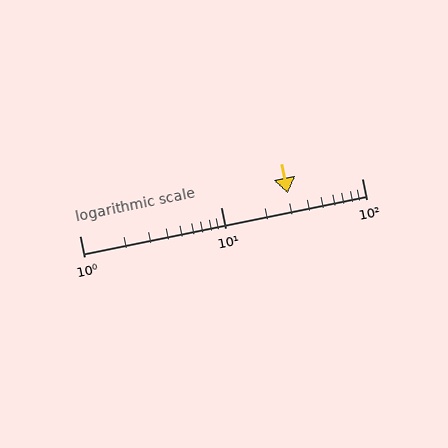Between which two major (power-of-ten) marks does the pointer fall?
The pointer is between 10 and 100.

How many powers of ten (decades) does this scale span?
The scale spans 2 decades, from 1 to 100.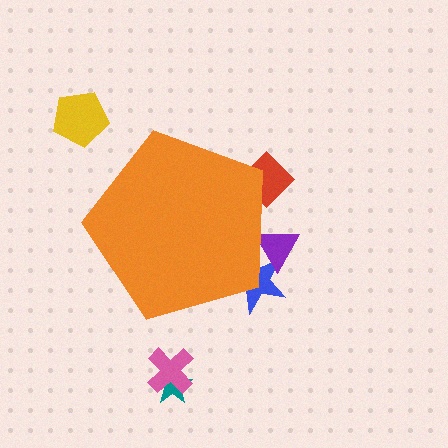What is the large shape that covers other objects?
An orange pentagon.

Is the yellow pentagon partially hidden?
No, the yellow pentagon is fully visible.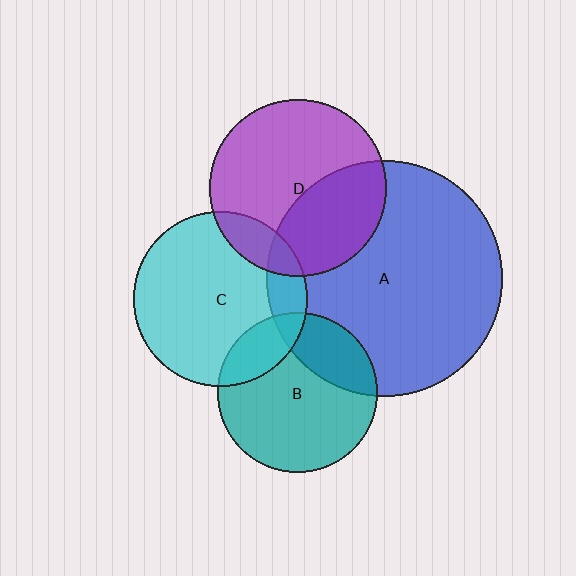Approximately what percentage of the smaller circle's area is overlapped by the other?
Approximately 40%.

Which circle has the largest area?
Circle A (blue).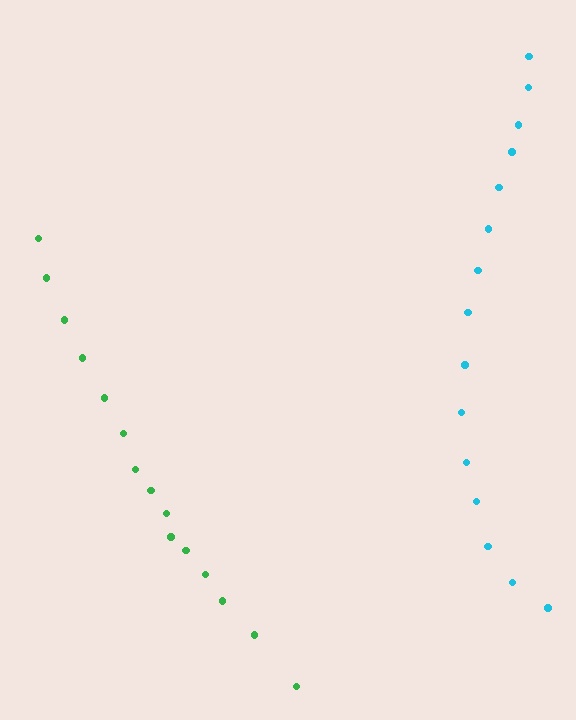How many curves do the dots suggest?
There are 2 distinct paths.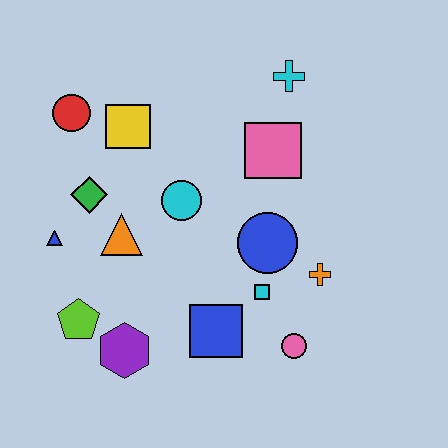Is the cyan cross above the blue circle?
Yes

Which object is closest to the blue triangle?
The green diamond is closest to the blue triangle.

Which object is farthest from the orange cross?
The red circle is farthest from the orange cross.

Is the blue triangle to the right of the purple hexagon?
No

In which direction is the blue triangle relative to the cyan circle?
The blue triangle is to the left of the cyan circle.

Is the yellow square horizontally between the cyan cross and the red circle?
Yes